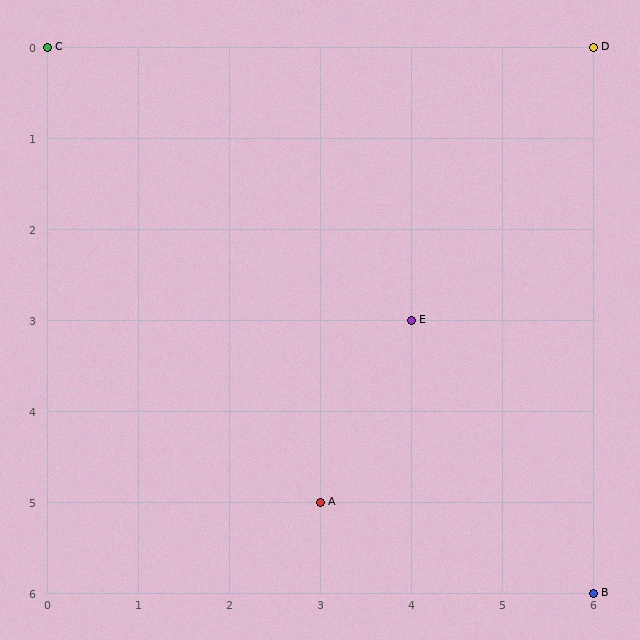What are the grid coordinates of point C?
Point C is at grid coordinates (0, 0).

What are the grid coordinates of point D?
Point D is at grid coordinates (6, 0).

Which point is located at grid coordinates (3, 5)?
Point A is at (3, 5).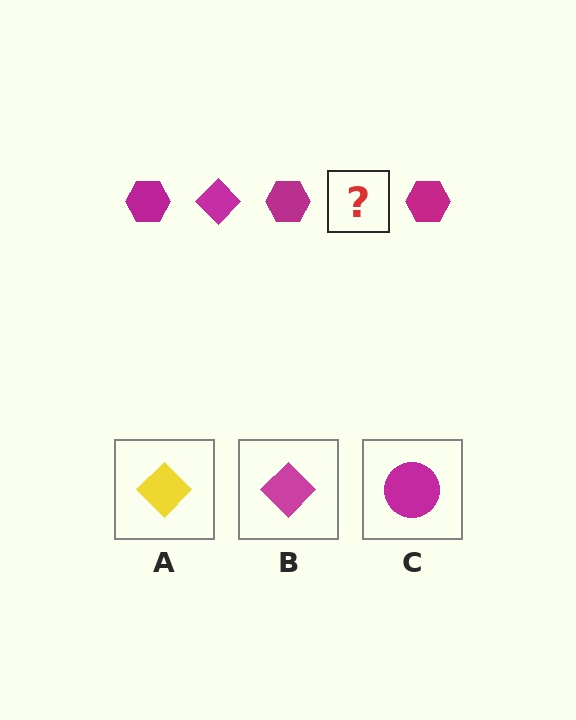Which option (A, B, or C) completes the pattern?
B.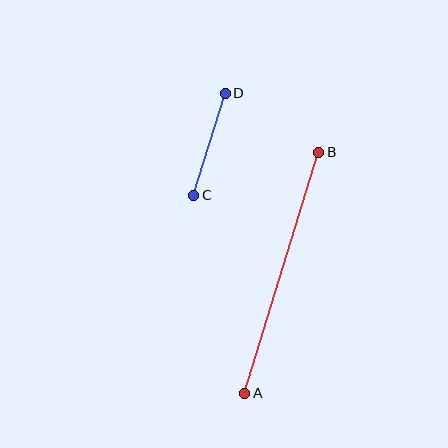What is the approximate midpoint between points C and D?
The midpoint is at approximately (210, 144) pixels.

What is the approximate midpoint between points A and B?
The midpoint is at approximately (282, 273) pixels.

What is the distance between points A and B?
The distance is approximately 252 pixels.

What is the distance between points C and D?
The distance is approximately 107 pixels.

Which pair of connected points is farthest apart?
Points A and B are farthest apart.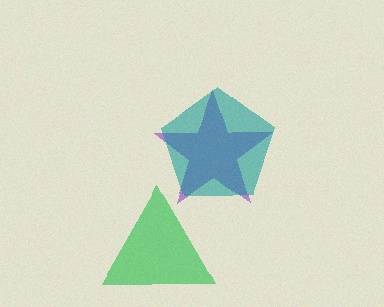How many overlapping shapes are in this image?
There are 3 overlapping shapes in the image.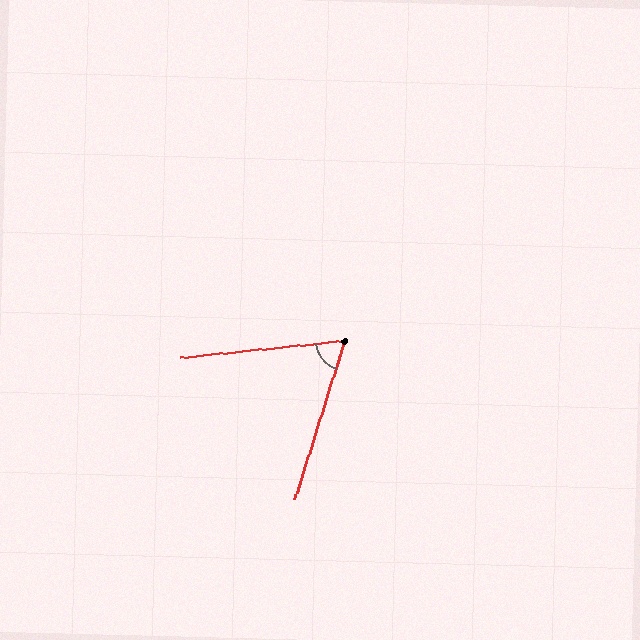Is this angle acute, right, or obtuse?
It is acute.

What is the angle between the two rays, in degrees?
Approximately 67 degrees.